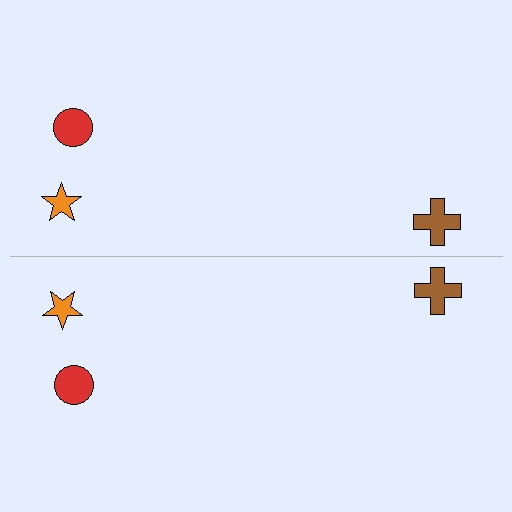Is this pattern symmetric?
Yes, this pattern has bilateral (reflection) symmetry.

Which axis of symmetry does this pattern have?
The pattern has a horizontal axis of symmetry running through the center of the image.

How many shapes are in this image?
There are 6 shapes in this image.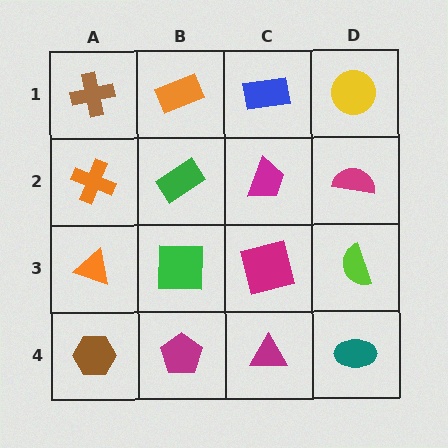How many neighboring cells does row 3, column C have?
4.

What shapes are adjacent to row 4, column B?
A green square (row 3, column B), a brown hexagon (row 4, column A), a magenta triangle (row 4, column C).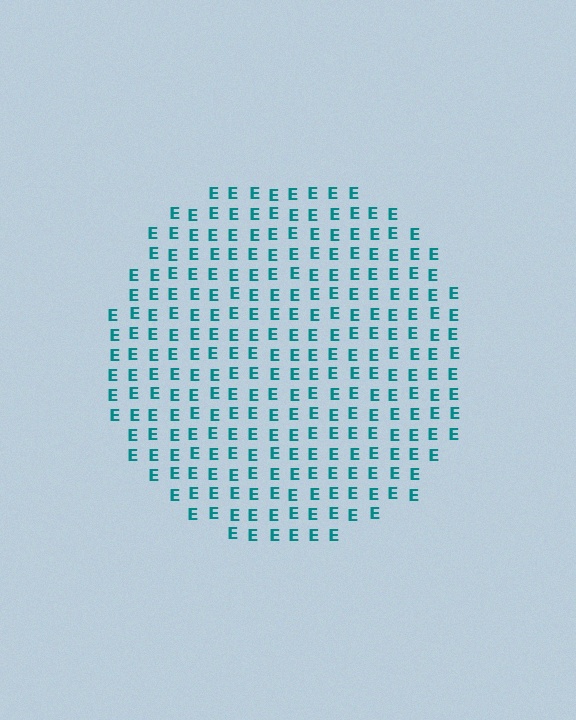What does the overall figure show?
The overall figure shows a circle.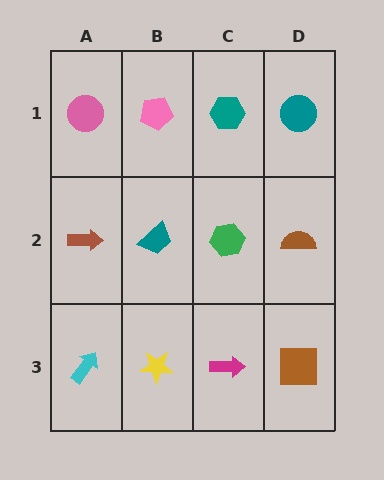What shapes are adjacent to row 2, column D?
A teal circle (row 1, column D), a brown square (row 3, column D), a green hexagon (row 2, column C).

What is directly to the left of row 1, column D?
A teal hexagon.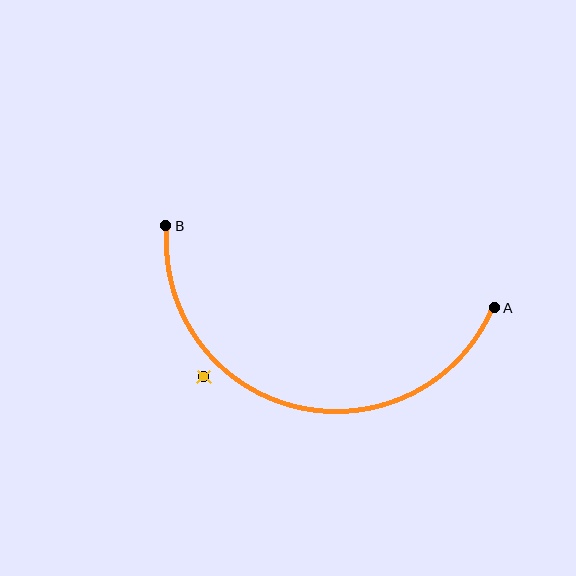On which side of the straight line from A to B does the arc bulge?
The arc bulges below the straight line connecting A and B.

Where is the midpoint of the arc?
The arc midpoint is the point on the curve farthest from the straight line joining A and B. It sits below that line.